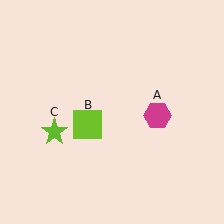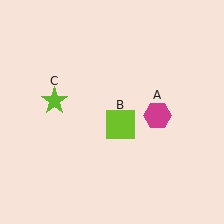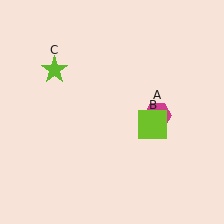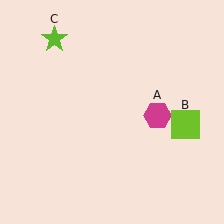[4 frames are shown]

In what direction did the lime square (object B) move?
The lime square (object B) moved right.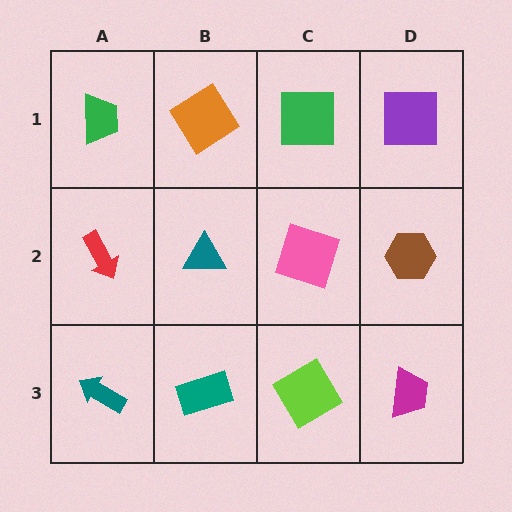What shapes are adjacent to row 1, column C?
A pink square (row 2, column C), an orange diamond (row 1, column B), a purple square (row 1, column D).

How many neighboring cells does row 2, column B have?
4.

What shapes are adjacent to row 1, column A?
A red arrow (row 2, column A), an orange diamond (row 1, column B).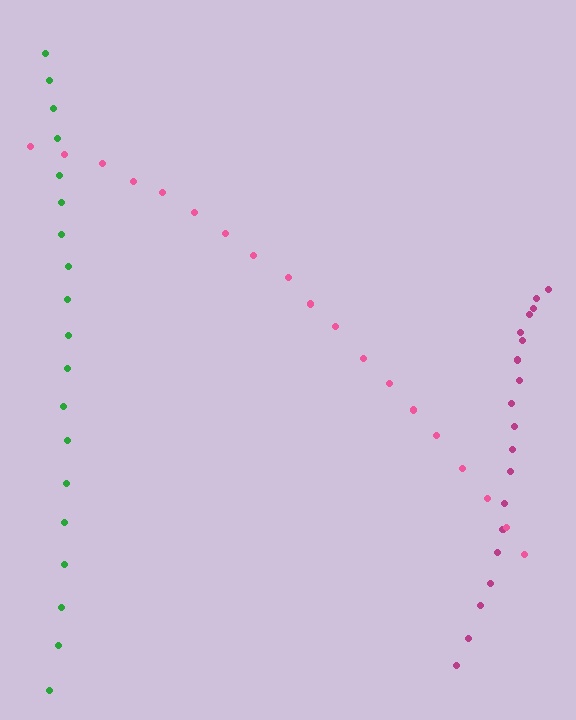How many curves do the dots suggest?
There are 3 distinct paths.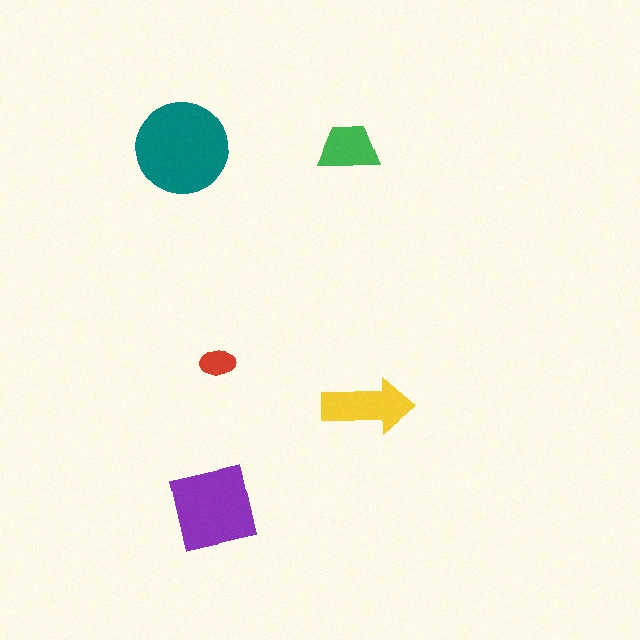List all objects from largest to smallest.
The teal circle, the purple square, the yellow arrow, the green trapezoid, the red ellipse.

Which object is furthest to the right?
The yellow arrow is rightmost.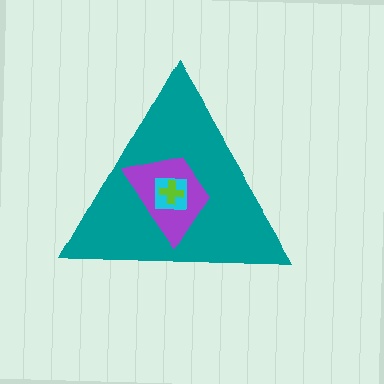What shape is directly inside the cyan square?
The lime cross.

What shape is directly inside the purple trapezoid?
The cyan square.